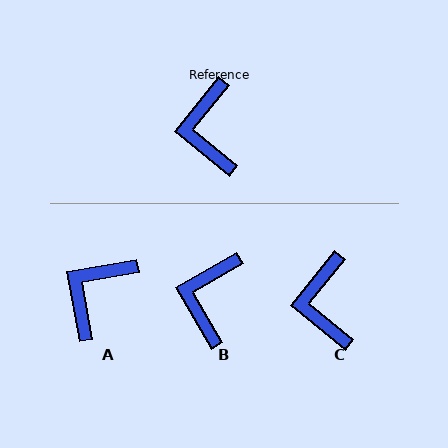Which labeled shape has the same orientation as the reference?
C.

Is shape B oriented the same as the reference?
No, it is off by about 21 degrees.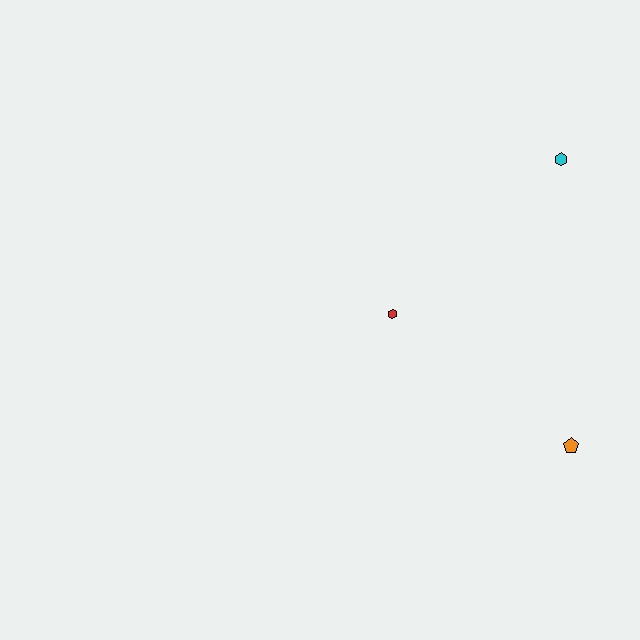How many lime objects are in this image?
There are no lime objects.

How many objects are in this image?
There are 3 objects.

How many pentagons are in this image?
There is 1 pentagon.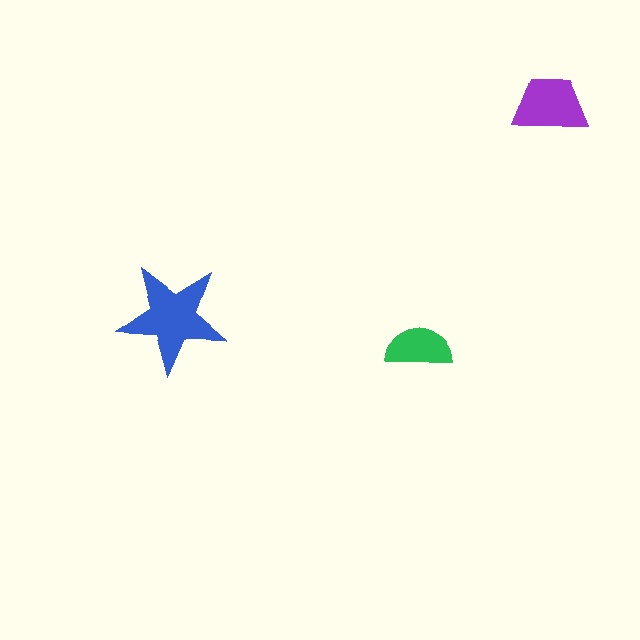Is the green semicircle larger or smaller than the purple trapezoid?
Smaller.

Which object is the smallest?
The green semicircle.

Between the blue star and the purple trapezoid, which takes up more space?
The blue star.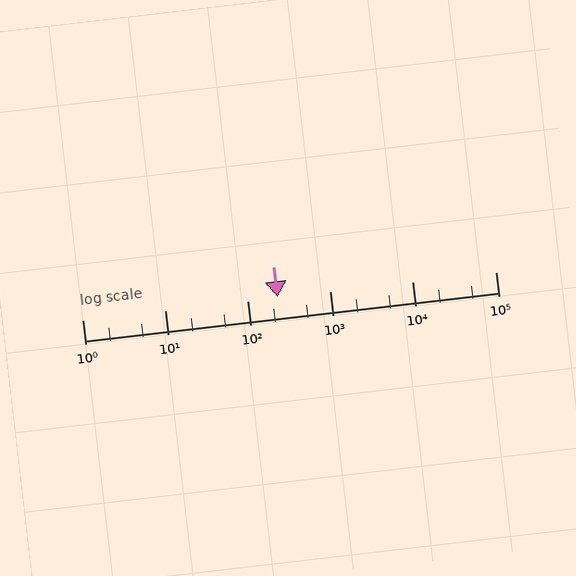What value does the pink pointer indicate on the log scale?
The pointer indicates approximately 230.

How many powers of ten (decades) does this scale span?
The scale spans 5 decades, from 1 to 100000.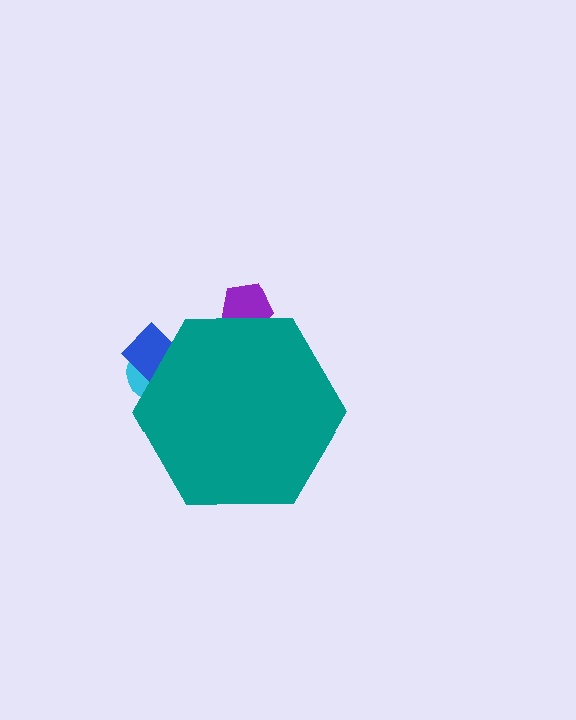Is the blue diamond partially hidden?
Yes, the blue diamond is partially hidden behind the teal hexagon.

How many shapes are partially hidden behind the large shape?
3 shapes are partially hidden.